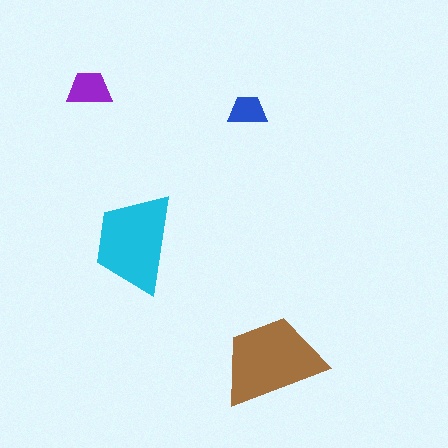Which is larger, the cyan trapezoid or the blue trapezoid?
The cyan one.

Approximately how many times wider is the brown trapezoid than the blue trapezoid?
About 2.5 times wider.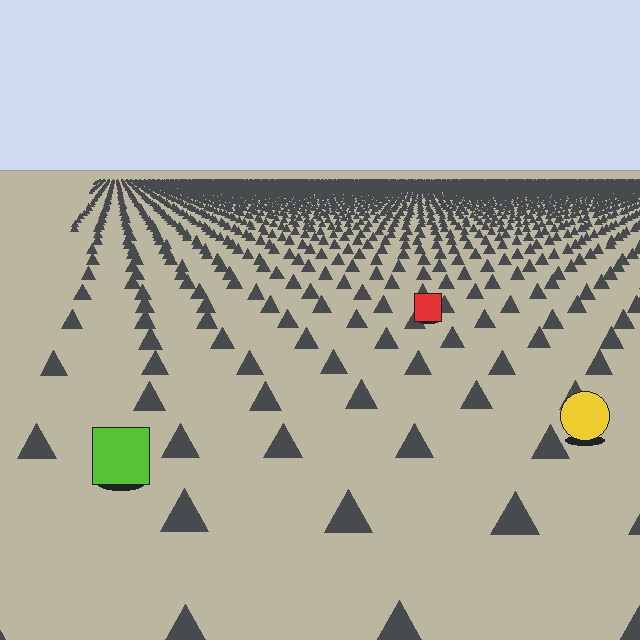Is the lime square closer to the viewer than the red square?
Yes. The lime square is closer — you can tell from the texture gradient: the ground texture is coarser near it.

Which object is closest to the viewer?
The lime square is closest. The texture marks near it are larger and more spread out.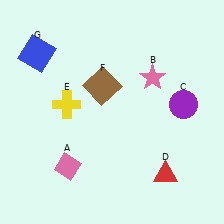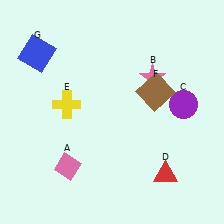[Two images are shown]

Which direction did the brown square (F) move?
The brown square (F) moved right.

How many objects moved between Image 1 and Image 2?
1 object moved between the two images.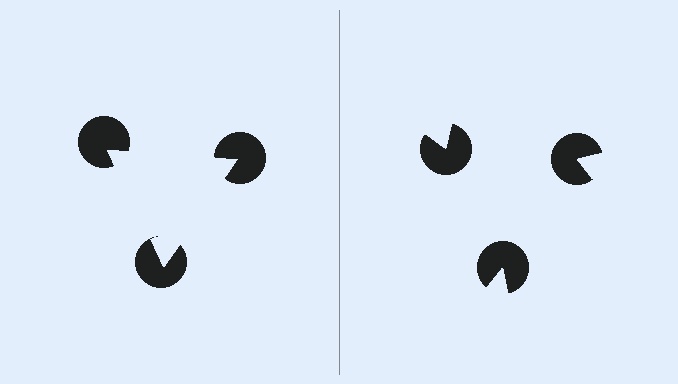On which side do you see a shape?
An illusory triangle appears on the left side. On the right side the wedge cuts are rotated, so no coherent shape forms.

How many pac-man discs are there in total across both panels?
6 — 3 on each side.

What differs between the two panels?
The pac-man discs are positioned identically on both sides; only the wedge orientations differ. On the left they align to a triangle; on the right they are misaligned.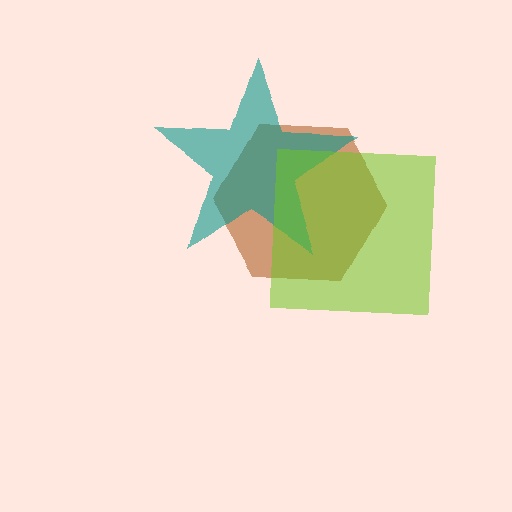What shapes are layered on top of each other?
The layered shapes are: a brown hexagon, a teal star, a lime square.